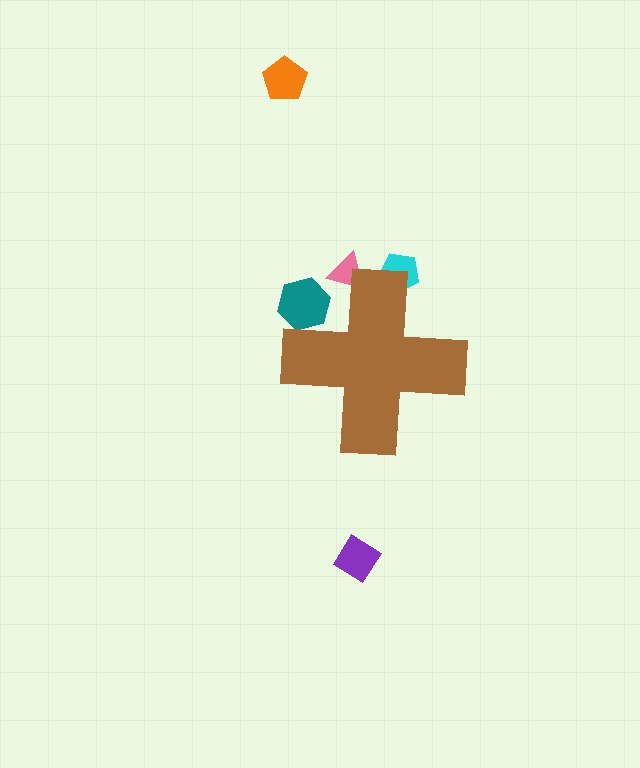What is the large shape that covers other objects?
A brown cross.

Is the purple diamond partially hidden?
No, the purple diamond is fully visible.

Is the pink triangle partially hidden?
Yes, the pink triangle is partially hidden behind the brown cross.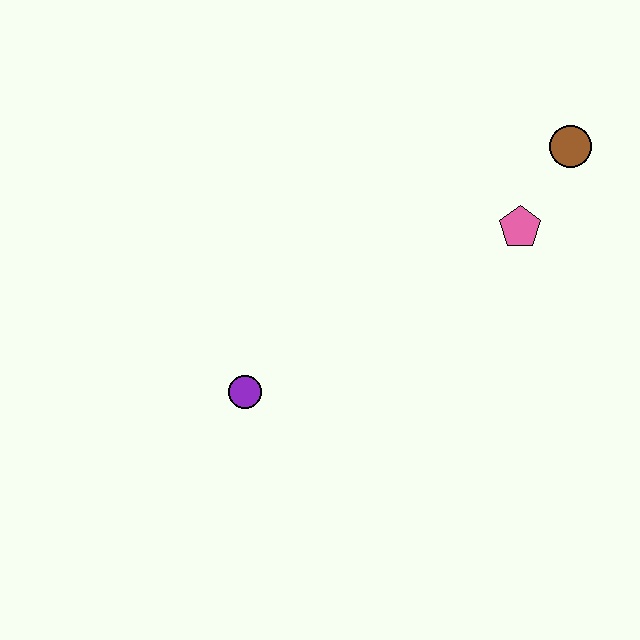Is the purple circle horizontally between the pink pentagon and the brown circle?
No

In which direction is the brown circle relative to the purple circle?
The brown circle is to the right of the purple circle.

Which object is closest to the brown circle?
The pink pentagon is closest to the brown circle.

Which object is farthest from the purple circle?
The brown circle is farthest from the purple circle.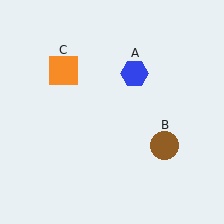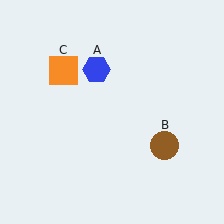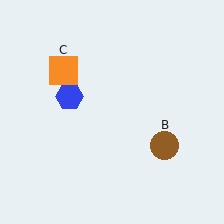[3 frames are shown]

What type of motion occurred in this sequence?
The blue hexagon (object A) rotated counterclockwise around the center of the scene.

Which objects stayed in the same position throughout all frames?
Brown circle (object B) and orange square (object C) remained stationary.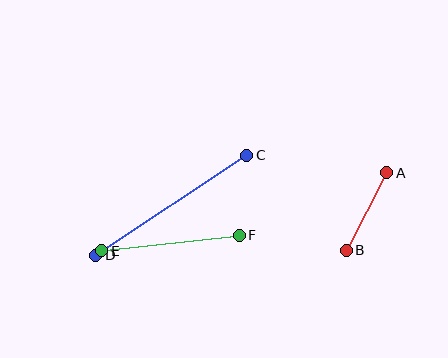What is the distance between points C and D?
The distance is approximately 181 pixels.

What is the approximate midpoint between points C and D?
The midpoint is at approximately (171, 205) pixels.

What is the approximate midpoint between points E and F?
The midpoint is at approximately (170, 243) pixels.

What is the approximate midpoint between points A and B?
The midpoint is at approximately (367, 212) pixels.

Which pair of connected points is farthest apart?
Points C and D are farthest apart.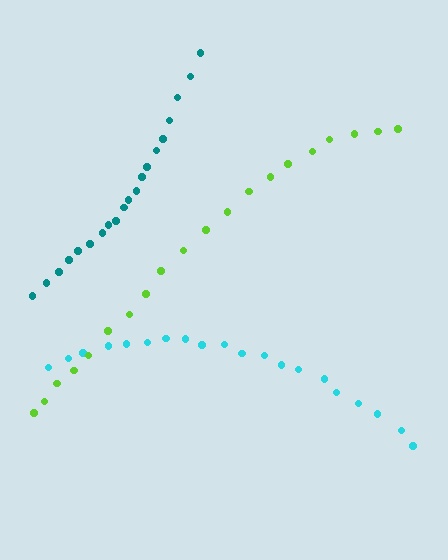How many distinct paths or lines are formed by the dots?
There are 3 distinct paths.